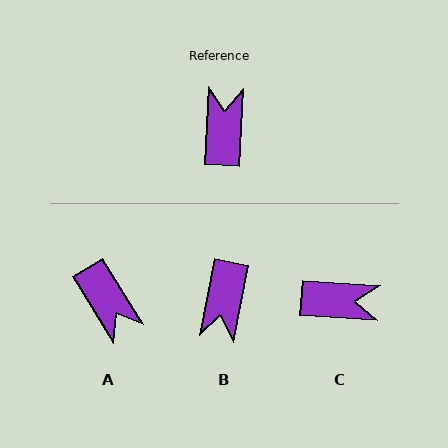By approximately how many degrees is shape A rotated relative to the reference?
Approximately 146 degrees clockwise.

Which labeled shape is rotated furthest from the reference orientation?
B, about 171 degrees away.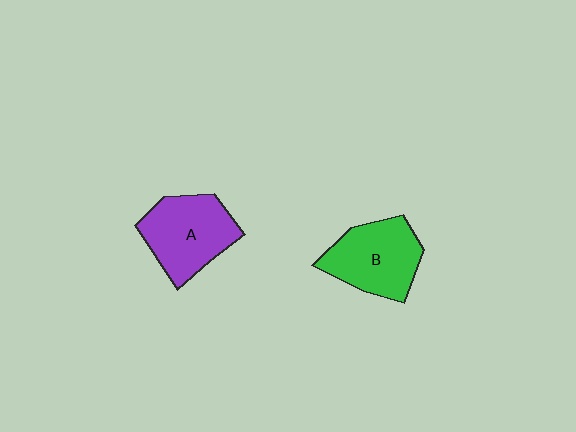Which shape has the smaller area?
Shape B (green).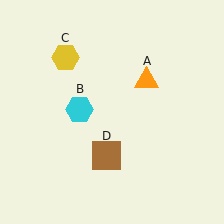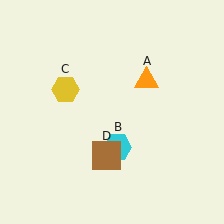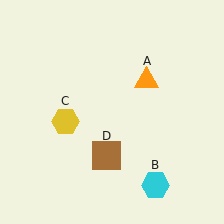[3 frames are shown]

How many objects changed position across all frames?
2 objects changed position: cyan hexagon (object B), yellow hexagon (object C).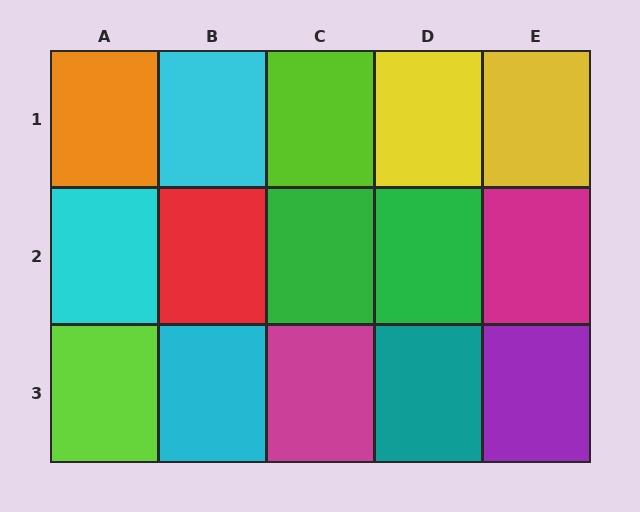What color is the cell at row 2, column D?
Green.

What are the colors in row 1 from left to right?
Orange, cyan, lime, yellow, yellow.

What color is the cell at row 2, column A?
Cyan.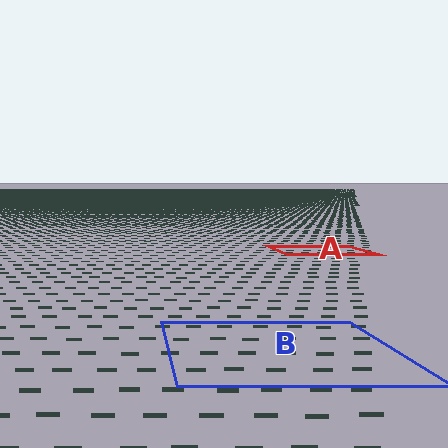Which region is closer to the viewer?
Region B is closer. The texture elements there are larger and more spread out.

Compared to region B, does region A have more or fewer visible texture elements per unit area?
Region A has more texture elements per unit area — they are packed more densely because it is farther away.